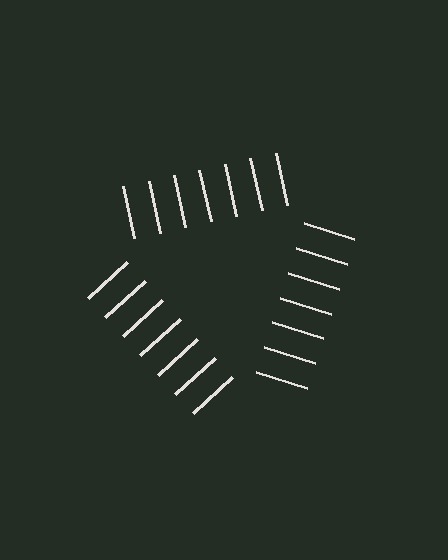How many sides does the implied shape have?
3 sides — the line-ends trace a triangle.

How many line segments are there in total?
21 — 7 along each of the 3 edges.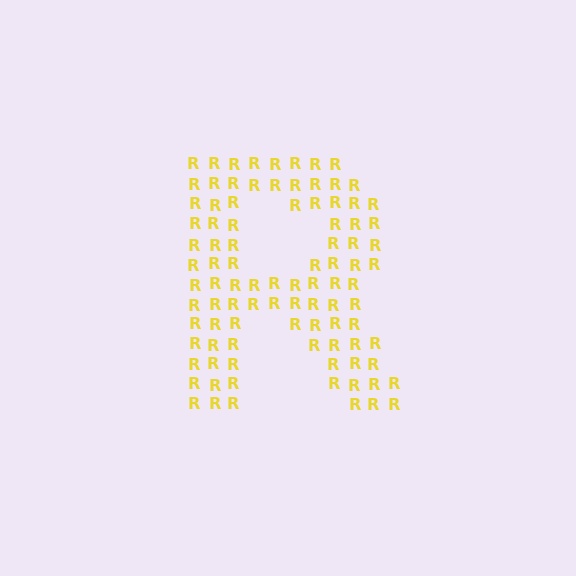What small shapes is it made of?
It is made of small letter R's.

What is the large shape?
The large shape is the letter R.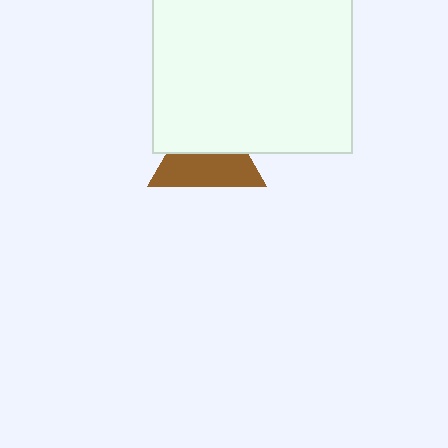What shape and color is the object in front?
The object in front is a white square.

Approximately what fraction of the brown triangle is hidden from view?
Roughly 46% of the brown triangle is hidden behind the white square.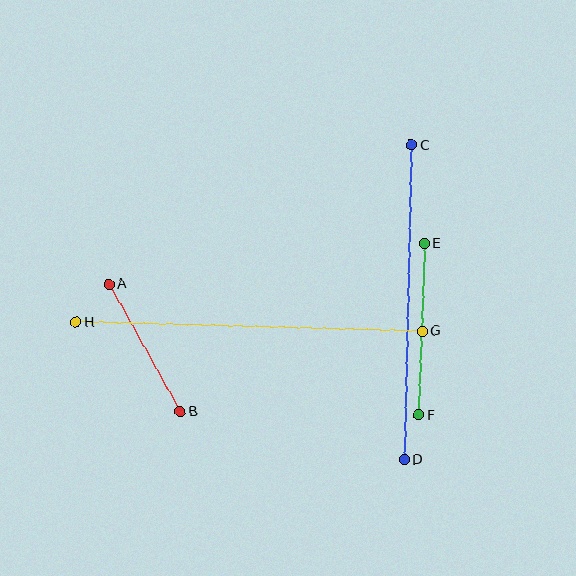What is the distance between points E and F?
The distance is approximately 172 pixels.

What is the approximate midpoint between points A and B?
The midpoint is at approximately (144, 348) pixels.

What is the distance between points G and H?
The distance is approximately 347 pixels.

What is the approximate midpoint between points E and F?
The midpoint is at approximately (421, 329) pixels.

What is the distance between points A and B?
The distance is approximately 146 pixels.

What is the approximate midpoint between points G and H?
The midpoint is at approximately (249, 327) pixels.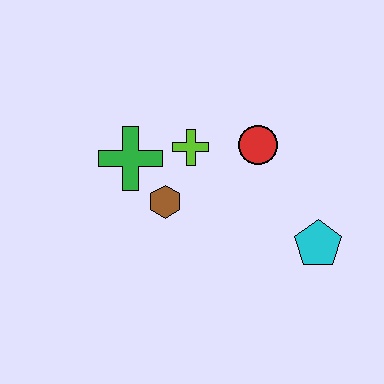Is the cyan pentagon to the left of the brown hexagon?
No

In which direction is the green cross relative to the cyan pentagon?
The green cross is to the left of the cyan pentagon.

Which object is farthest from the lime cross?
The cyan pentagon is farthest from the lime cross.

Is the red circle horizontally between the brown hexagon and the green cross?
No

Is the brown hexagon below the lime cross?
Yes